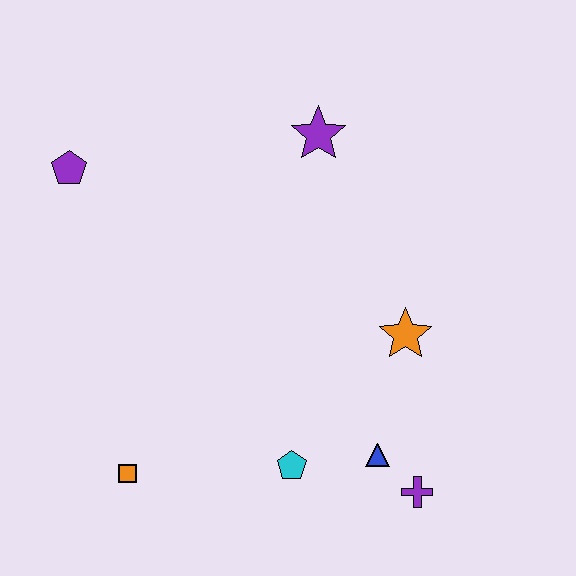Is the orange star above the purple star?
No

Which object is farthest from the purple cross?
The purple pentagon is farthest from the purple cross.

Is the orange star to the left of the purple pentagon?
No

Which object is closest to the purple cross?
The blue triangle is closest to the purple cross.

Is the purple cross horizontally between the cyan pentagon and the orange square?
No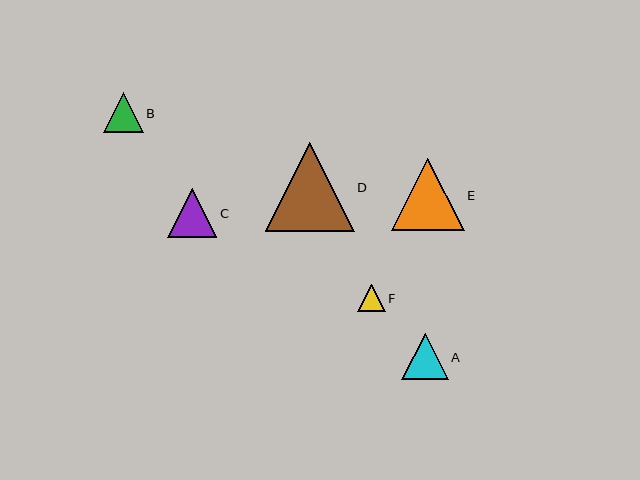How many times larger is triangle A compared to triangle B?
Triangle A is approximately 1.2 times the size of triangle B.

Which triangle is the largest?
Triangle D is the largest with a size of approximately 89 pixels.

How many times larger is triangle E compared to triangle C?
Triangle E is approximately 1.5 times the size of triangle C.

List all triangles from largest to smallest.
From largest to smallest: D, E, C, A, B, F.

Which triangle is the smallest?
Triangle F is the smallest with a size of approximately 27 pixels.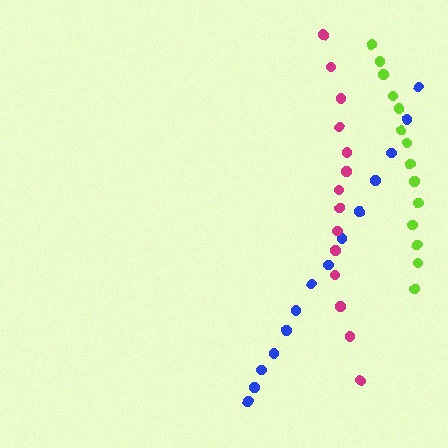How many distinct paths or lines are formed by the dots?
There are 3 distinct paths.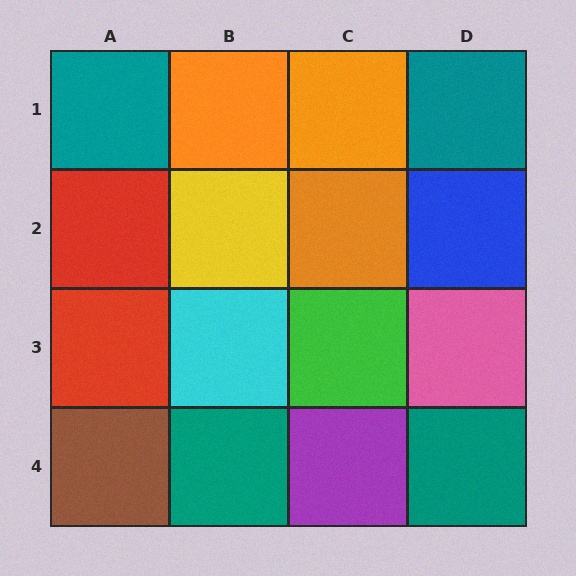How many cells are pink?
1 cell is pink.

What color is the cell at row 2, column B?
Yellow.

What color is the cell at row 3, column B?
Cyan.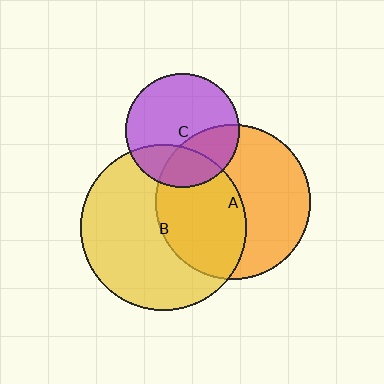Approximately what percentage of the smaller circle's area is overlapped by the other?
Approximately 35%.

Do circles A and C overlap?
Yes.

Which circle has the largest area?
Circle B (yellow).